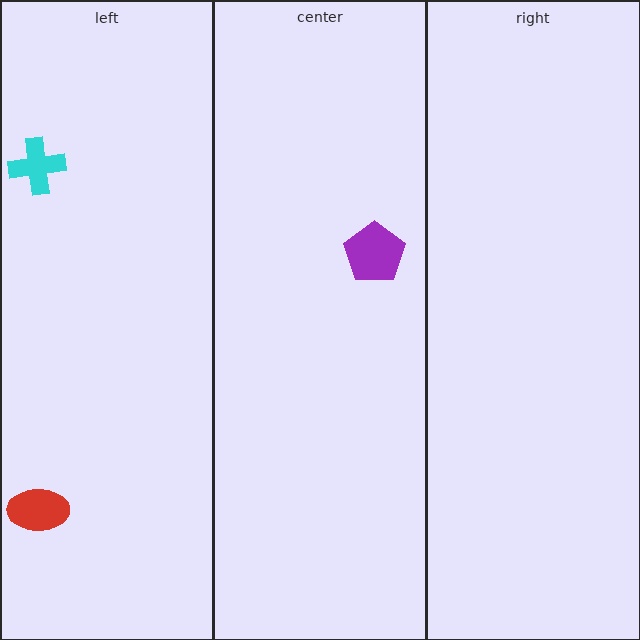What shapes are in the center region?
The purple pentagon.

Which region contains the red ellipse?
The left region.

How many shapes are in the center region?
1.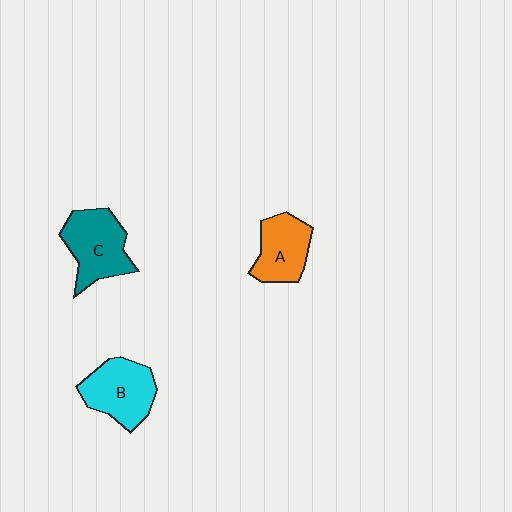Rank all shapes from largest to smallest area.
From largest to smallest: C (teal), B (cyan), A (orange).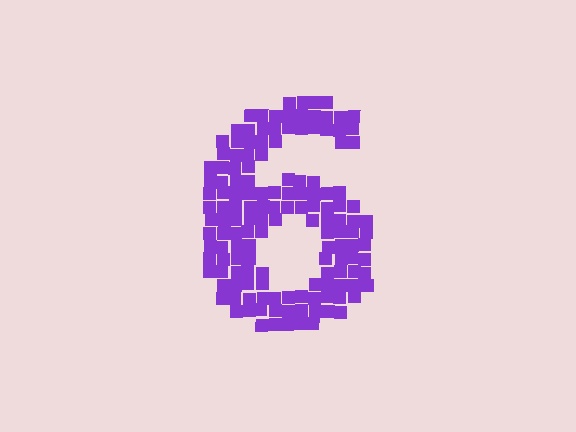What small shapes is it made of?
It is made of small squares.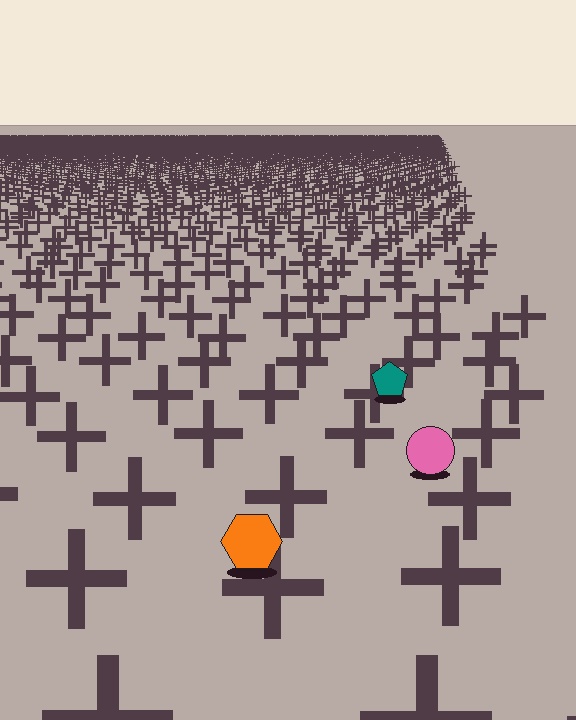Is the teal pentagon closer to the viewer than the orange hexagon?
No. The orange hexagon is closer — you can tell from the texture gradient: the ground texture is coarser near it.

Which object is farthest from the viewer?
The teal pentagon is farthest from the viewer. It appears smaller and the ground texture around it is denser.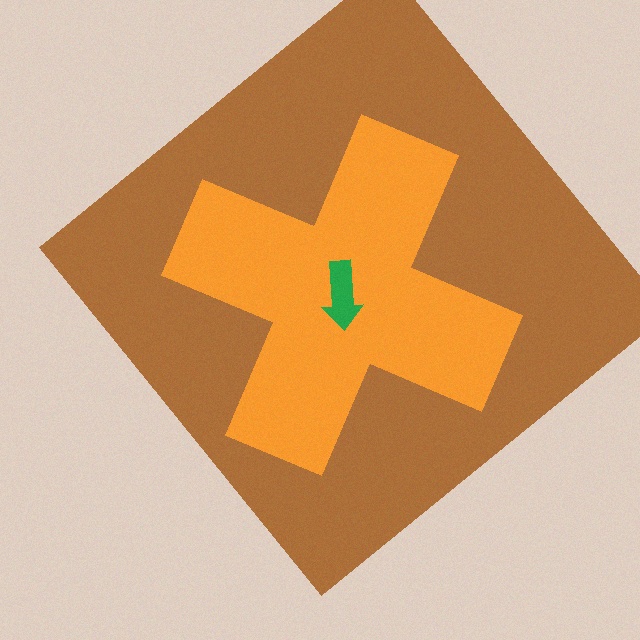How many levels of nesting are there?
3.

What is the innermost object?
The green arrow.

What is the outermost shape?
The brown diamond.